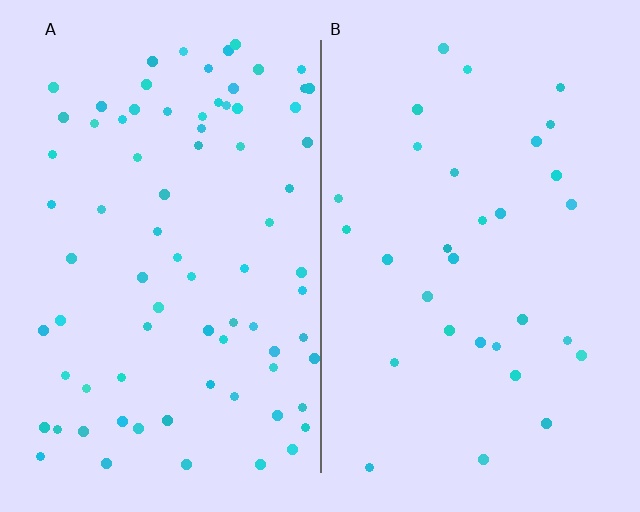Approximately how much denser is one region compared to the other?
Approximately 2.5× — region A over region B.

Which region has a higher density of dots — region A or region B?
A (the left).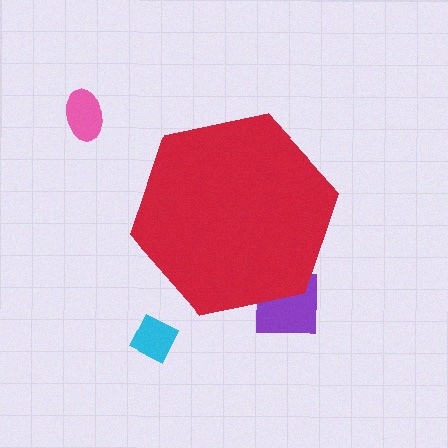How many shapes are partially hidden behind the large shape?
1 shape is partially hidden.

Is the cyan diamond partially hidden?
No, the cyan diamond is fully visible.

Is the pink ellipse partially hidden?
No, the pink ellipse is fully visible.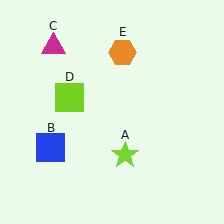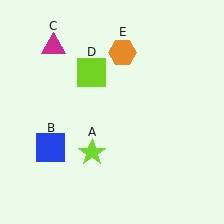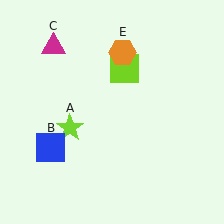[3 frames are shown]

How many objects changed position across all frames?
2 objects changed position: lime star (object A), lime square (object D).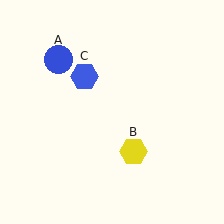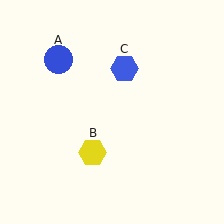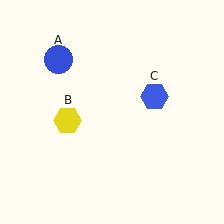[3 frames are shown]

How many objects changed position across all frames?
2 objects changed position: yellow hexagon (object B), blue hexagon (object C).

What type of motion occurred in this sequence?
The yellow hexagon (object B), blue hexagon (object C) rotated clockwise around the center of the scene.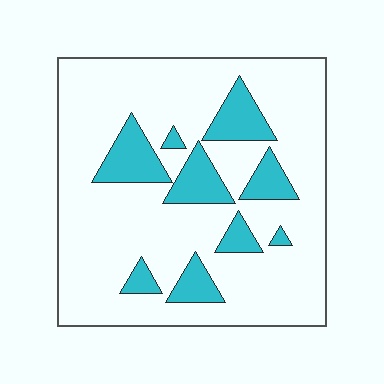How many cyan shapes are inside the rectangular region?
9.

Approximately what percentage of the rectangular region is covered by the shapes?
Approximately 20%.